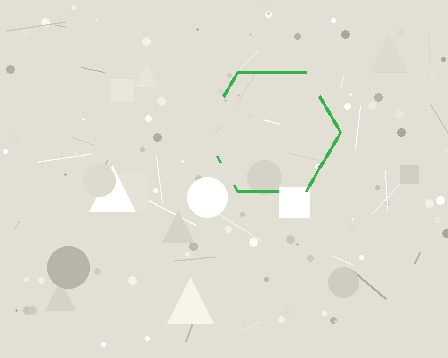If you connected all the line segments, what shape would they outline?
They would outline a hexagon.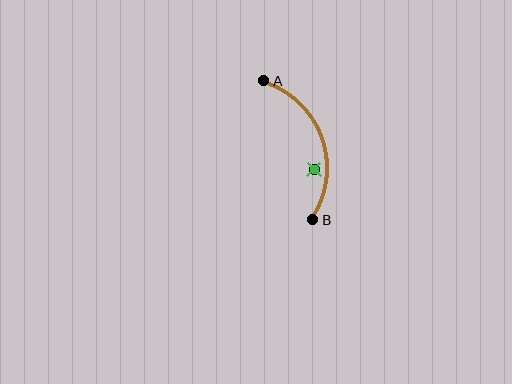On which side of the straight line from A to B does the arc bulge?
The arc bulges to the right of the straight line connecting A and B.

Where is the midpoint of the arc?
The arc midpoint is the point on the curve farthest from the straight line joining A and B. It sits to the right of that line.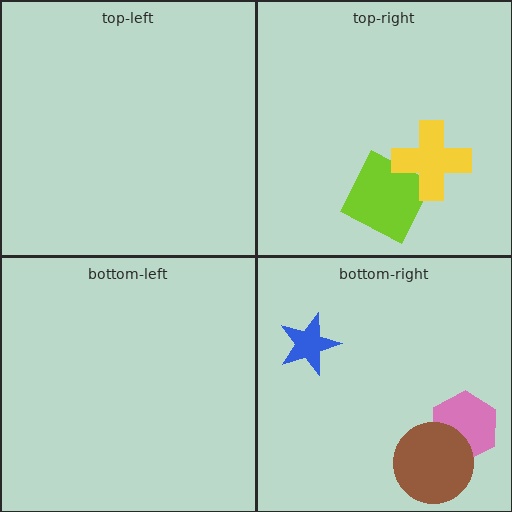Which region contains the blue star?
The bottom-right region.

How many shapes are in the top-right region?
2.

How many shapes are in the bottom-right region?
3.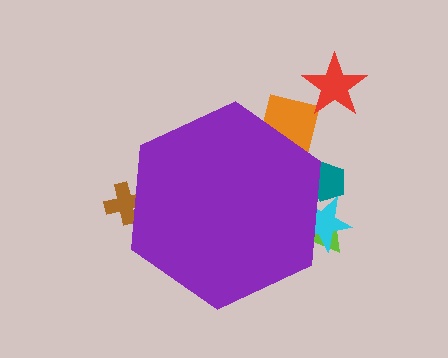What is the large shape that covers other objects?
A purple hexagon.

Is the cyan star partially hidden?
Yes, the cyan star is partially hidden behind the purple hexagon.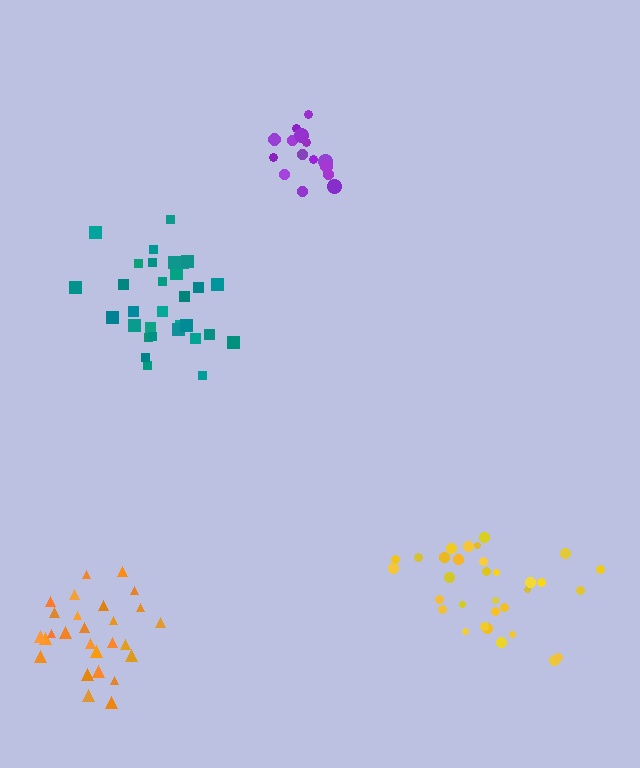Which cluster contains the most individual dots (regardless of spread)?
Yellow (32).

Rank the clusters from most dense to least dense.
teal, purple, orange, yellow.